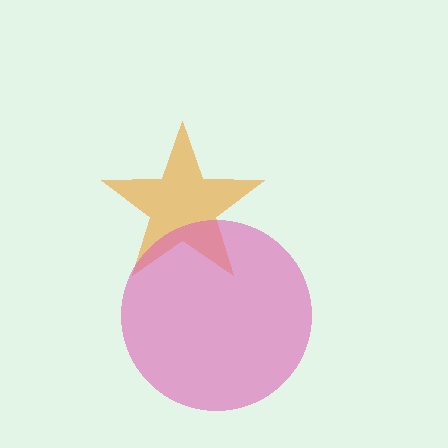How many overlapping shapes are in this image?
There are 2 overlapping shapes in the image.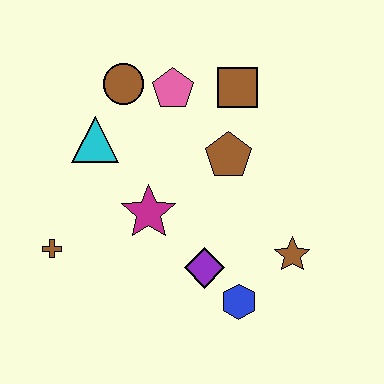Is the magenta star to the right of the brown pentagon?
No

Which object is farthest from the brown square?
The brown cross is farthest from the brown square.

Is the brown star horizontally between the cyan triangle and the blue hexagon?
No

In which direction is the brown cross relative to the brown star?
The brown cross is to the left of the brown star.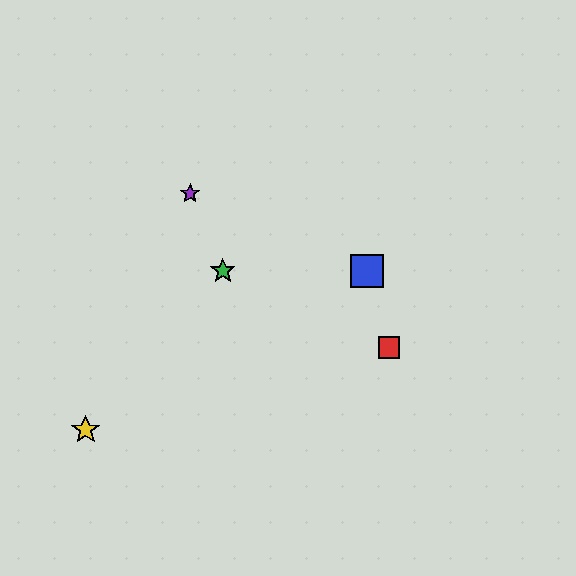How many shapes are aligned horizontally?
2 shapes (the blue square, the green star) are aligned horizontally.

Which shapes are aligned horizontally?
The blue square, the green star are aligned horizontally.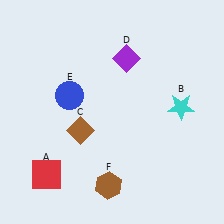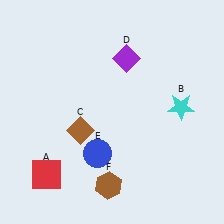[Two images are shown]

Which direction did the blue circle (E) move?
The blue circle (E) moved down.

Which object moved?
The blue circle (E) moved down.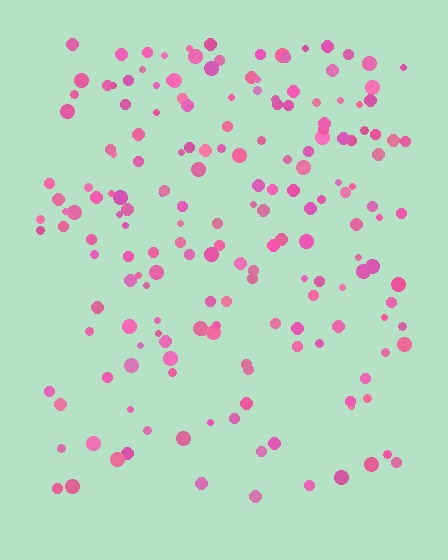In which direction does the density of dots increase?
From bottom to top, with the top side densest.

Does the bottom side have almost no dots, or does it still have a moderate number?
Still a moderate number, just noticeably fewer than the top.